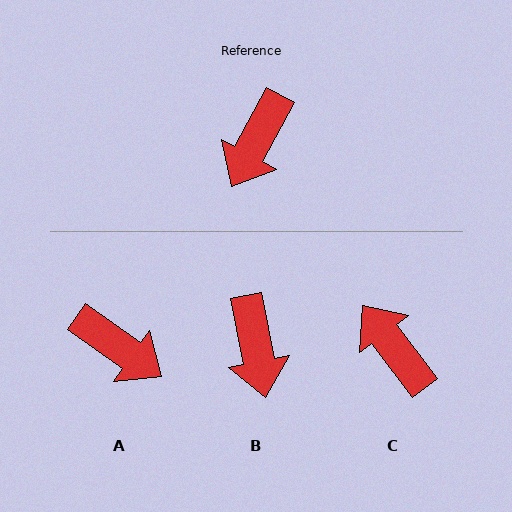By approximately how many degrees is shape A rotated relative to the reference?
Approximately 83 degrees counter-clockwise.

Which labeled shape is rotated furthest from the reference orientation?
C, about 115 degrees away.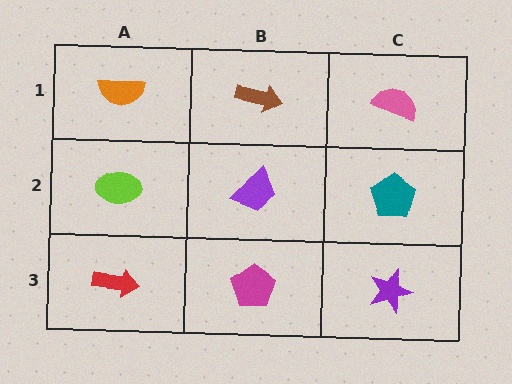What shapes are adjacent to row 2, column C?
A pink semicircle (row 1, column C), a purple star (row 3, column C), a purple trapezoid (row 2, column B).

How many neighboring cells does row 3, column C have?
2.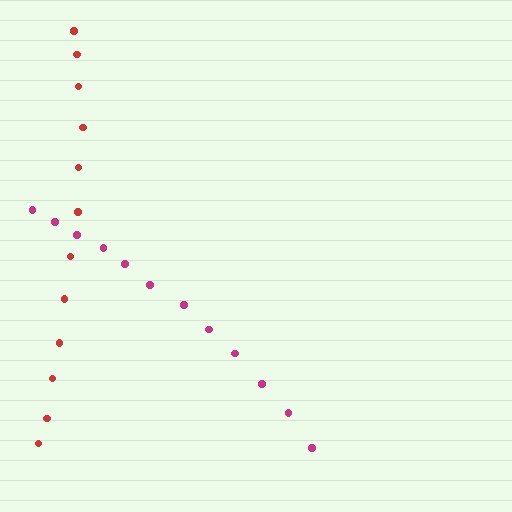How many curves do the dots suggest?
There are 2 distinct paths.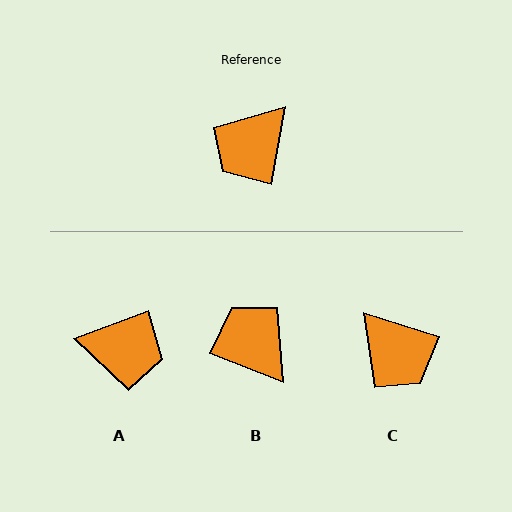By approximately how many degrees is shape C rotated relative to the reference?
Approximately 83 degrees counter-clockwise.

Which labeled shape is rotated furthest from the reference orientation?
A, about 120 degrees away.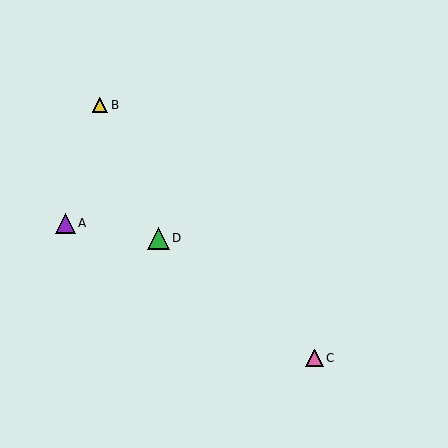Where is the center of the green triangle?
The center of the green triangle is at (158, 238).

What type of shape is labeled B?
Shape B is a yellow triangle.